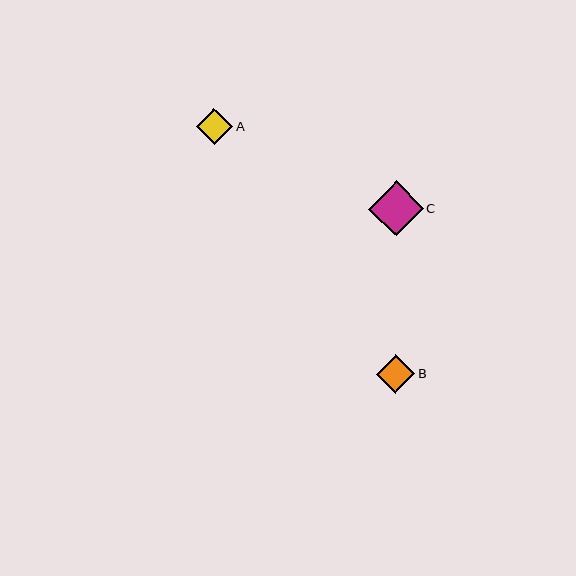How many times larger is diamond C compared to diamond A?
Diamond C is approximately 1.5 times the size of diamond A.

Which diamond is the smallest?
Diamond A is the smallest with a size of approximately 36 pixels.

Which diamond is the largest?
Diamond C is the largest with a size of approximately 55 pixels.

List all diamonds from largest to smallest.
From largest to smallest: C, B, A.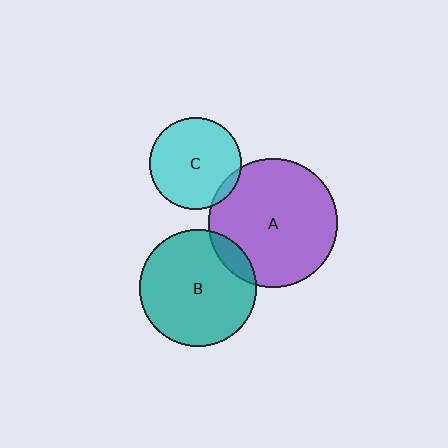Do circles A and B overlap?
Yes.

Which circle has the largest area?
Circle A (purple).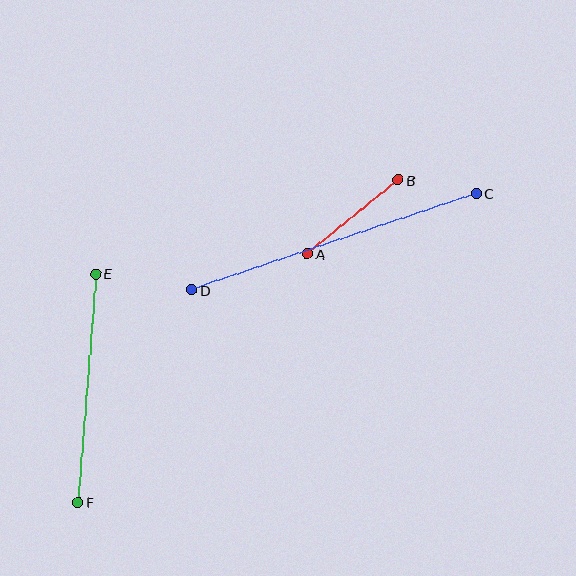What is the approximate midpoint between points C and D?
The midpoint is at approximately (334, 242) pixels.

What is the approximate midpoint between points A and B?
The midpoint is at approximately (353, 217) pixels.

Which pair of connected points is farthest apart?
Points C and D are farthest apart.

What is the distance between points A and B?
The distance is approximately 117 pixels.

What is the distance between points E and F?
The distance is approximately 229 pixels.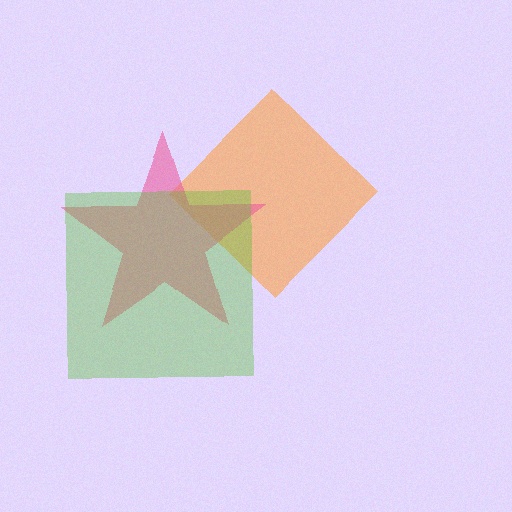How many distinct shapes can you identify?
There are 3 distinct shapes: an orange diamond, a pink star, a lime square.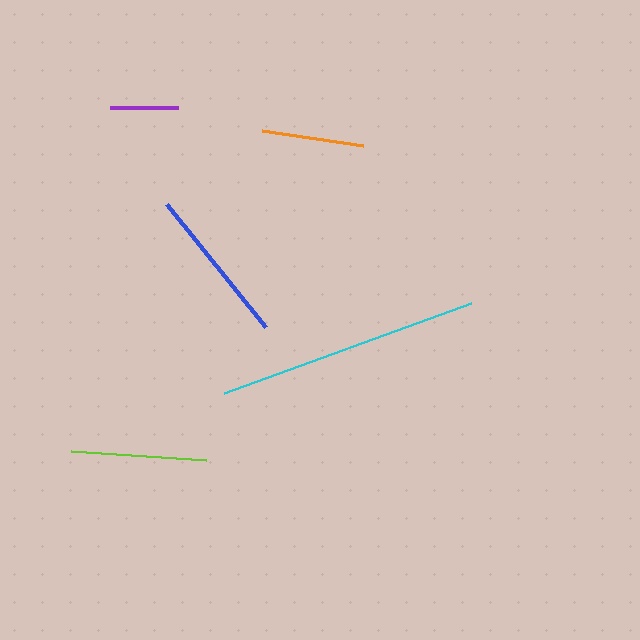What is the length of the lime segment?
The lime segment is approximately 136 pixels long.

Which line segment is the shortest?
The purple line is the shortest at approximately 68 pixels.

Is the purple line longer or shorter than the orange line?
The orange line is longer than the purple line.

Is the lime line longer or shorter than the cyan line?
The cyan line is longer than the lime line.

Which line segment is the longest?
The cyan line is the longest at approximately 263 pixels.